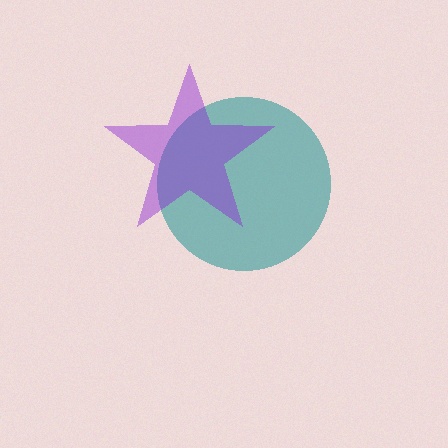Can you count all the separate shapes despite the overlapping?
Yes, there are 2 separate shapes.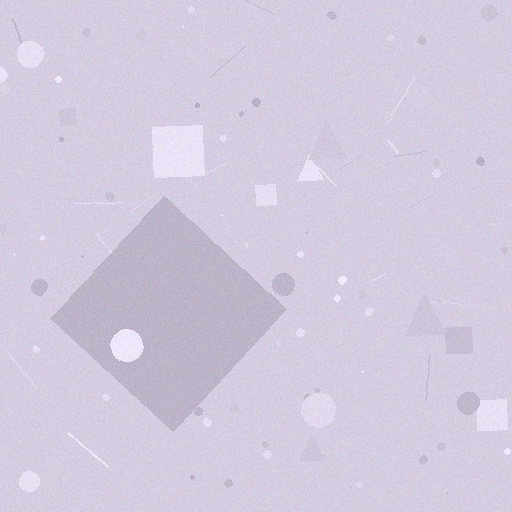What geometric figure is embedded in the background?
A diamond is embedded in the background.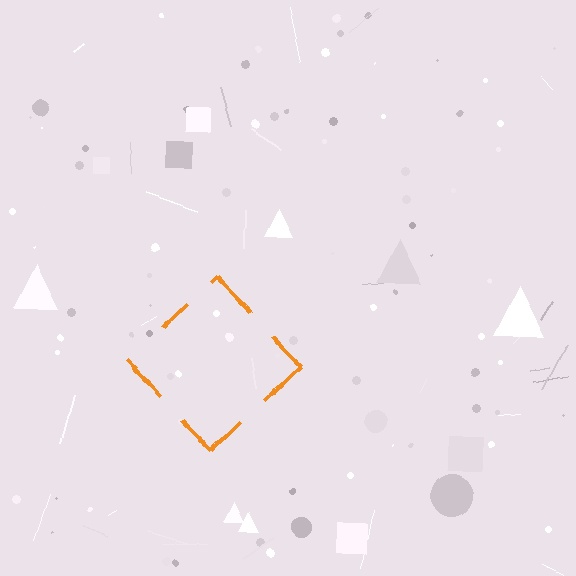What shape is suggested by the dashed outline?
The dashed outline suggests a diamond.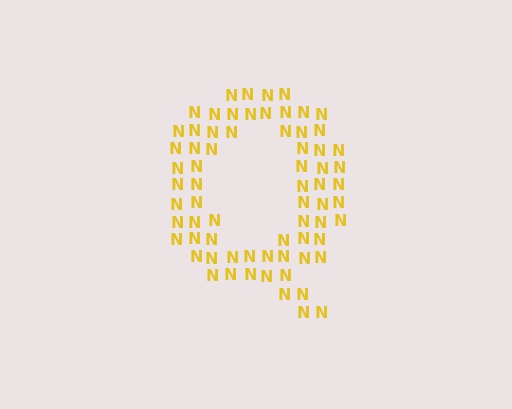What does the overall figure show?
The overall figure shows the letter Q.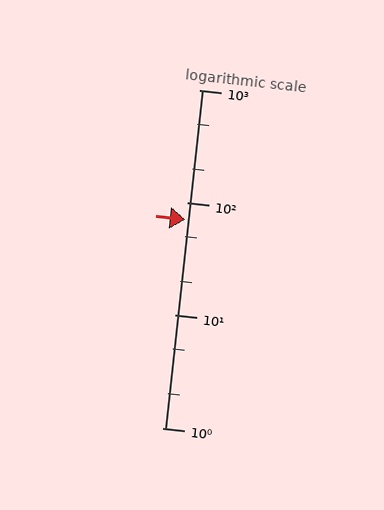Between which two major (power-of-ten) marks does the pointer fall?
The pointer is between 10 and 100.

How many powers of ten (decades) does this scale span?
The scale spans 3 decades, from 1 to 1000.